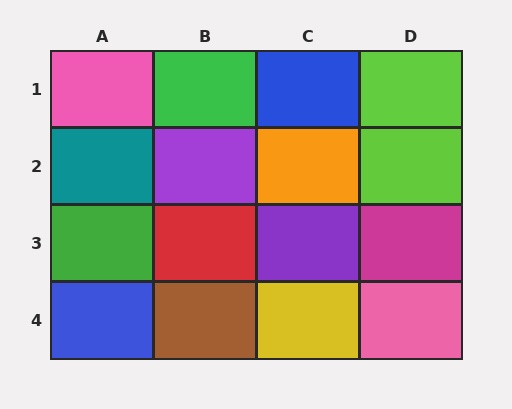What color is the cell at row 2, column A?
Teal.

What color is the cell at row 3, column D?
Magenta.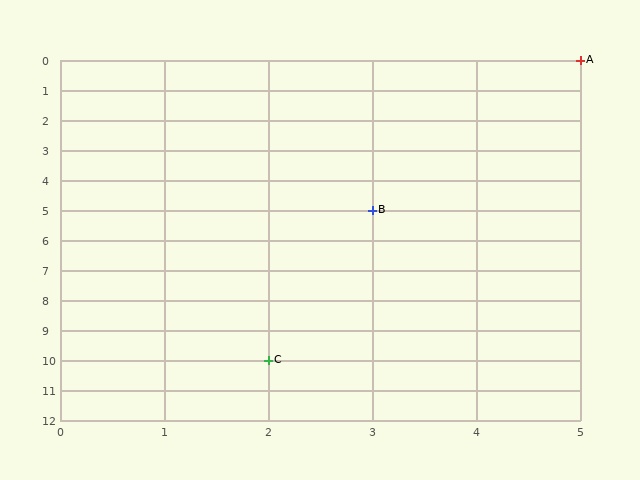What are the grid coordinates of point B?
Point B is at grid coordinates (3, 5).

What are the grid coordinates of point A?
Point A is at grid coordinates (5, 0).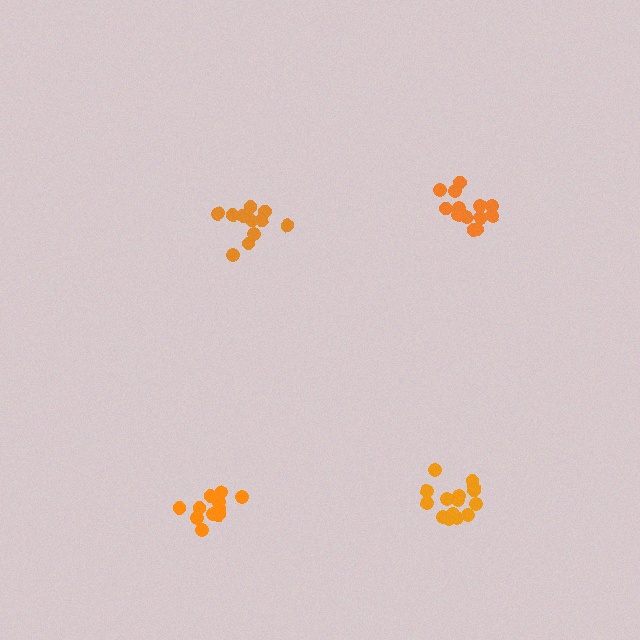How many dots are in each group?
Group 1: 15 dots, Group 2: 11 dots, Group 3: 11 dots, Group 4: 13 dots (50 total).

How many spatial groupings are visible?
There are 4 spatial groupings.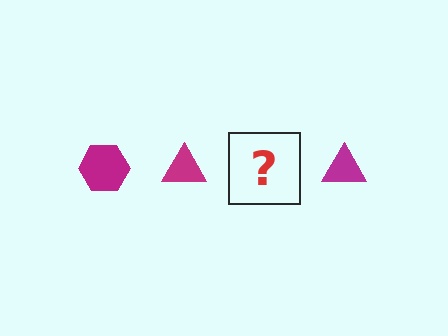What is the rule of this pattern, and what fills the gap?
The rule is that the pattern cycles through hexagon, triangle shapes in magenta. The gap should be filled with a magenta hexagon.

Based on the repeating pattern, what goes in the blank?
The blank should be a magenta hexagon.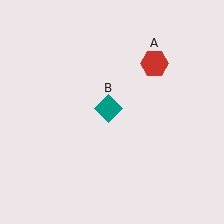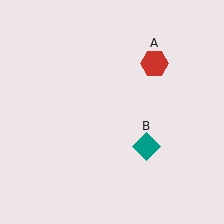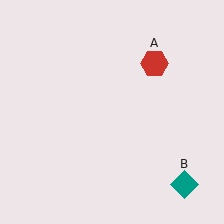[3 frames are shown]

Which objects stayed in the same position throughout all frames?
Red hexagon (object A) remained stationary.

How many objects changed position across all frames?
1 object changed position: teal diamond (object B).